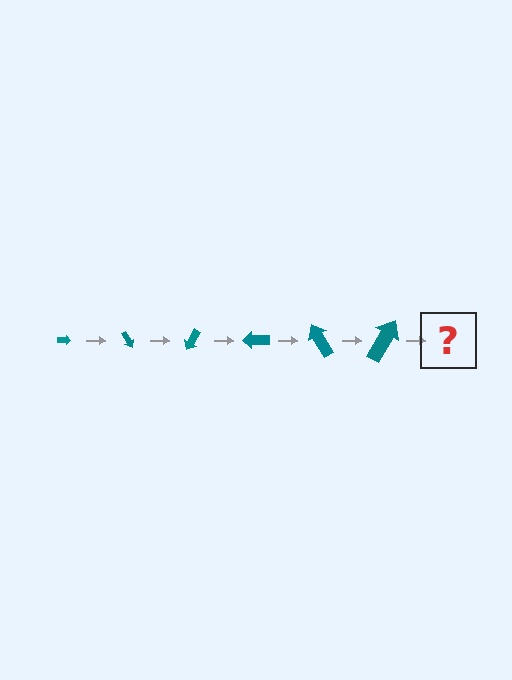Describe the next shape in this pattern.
It should be an arrow, larger than the previous one and rotated 360 degrees from the start.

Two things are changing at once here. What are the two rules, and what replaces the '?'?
The two rules are that the arrow grows larger each step and it rotates 60 degrees each step. The '?' should be an arrow, larger than the previous one and rotated 360 degrees from the start.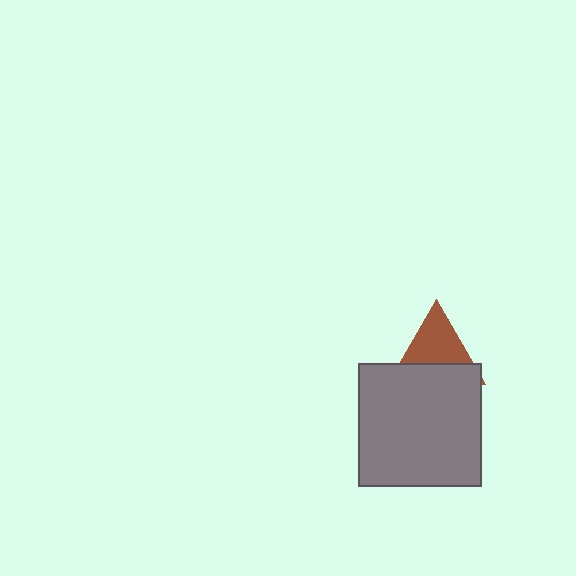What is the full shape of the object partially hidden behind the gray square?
The partially hidden object is a brown triangle.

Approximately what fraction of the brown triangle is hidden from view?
Roughly 44% of the brown triangle is hidden behind the gray square.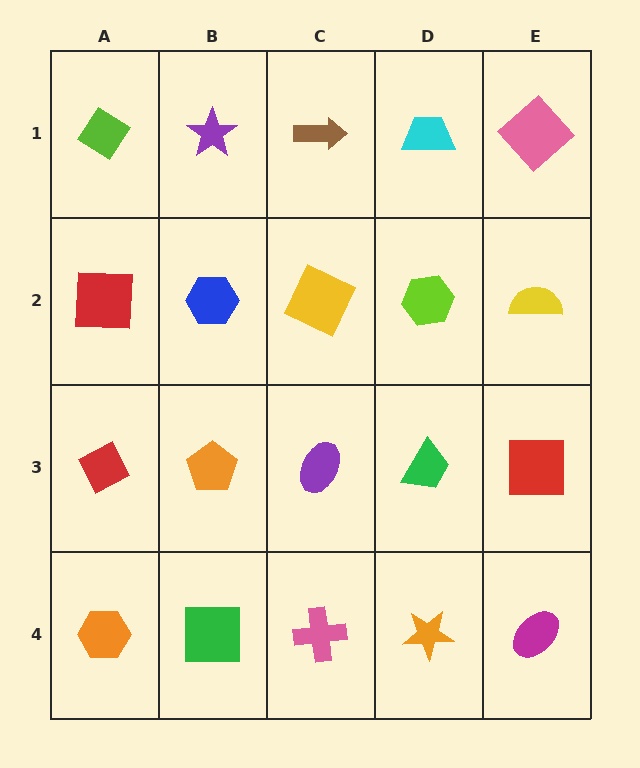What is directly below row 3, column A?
An orange hexagon.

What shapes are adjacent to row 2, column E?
A pink diamond (row 1, column E), a red square (row 3, column E), a lime hexagon (row 2, column D).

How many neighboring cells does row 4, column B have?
3.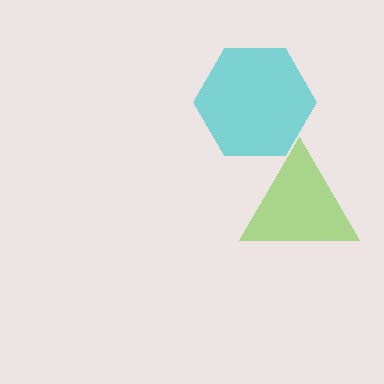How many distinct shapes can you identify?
There are 2 distinct shapes: a cyan hexagon, a lime triangle.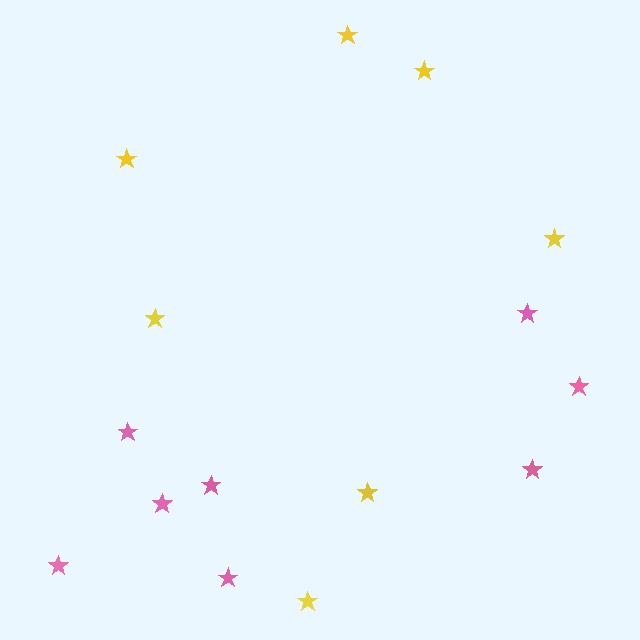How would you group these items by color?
There are 2 groups: one group of pink stars (8) and one group of yellow stars (7).